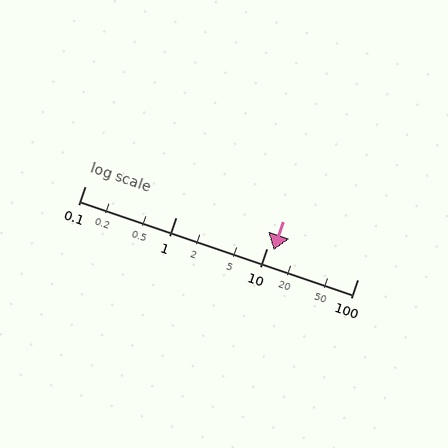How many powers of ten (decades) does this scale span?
The scale spans 3 decades, from 0.1 to 100.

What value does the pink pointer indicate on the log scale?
The pointer indicates approximately 12.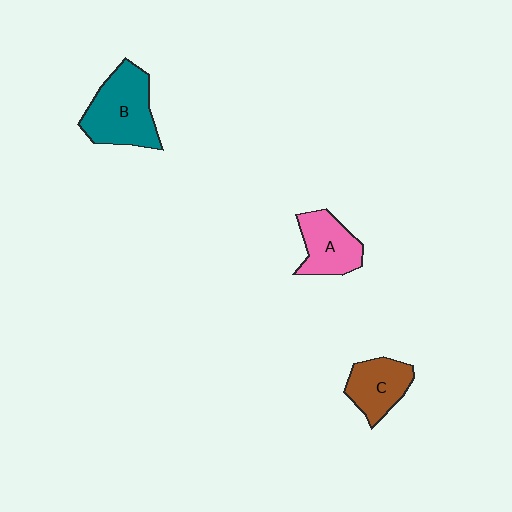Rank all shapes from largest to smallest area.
From largest to smallest: B (teal), A (pink), C (brown).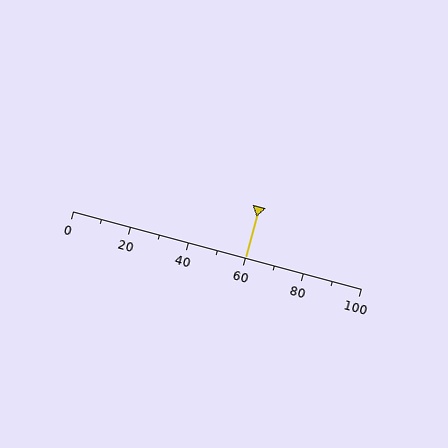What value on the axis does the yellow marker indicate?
The marker indicates approximately 60.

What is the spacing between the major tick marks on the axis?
The major ticks are spaced 20 apart.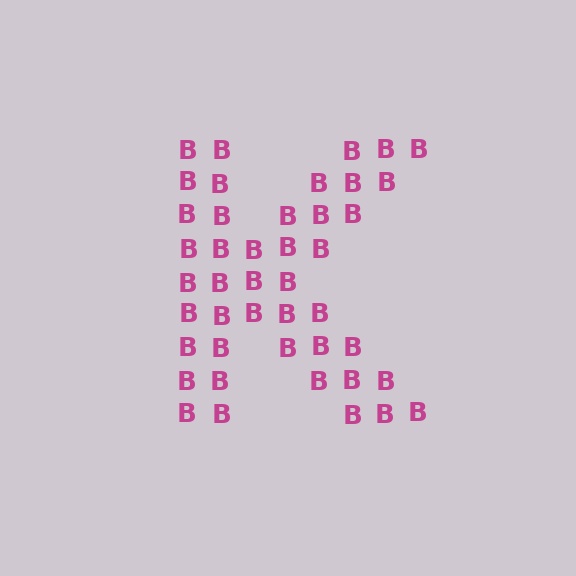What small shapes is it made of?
It is made of small letter B's.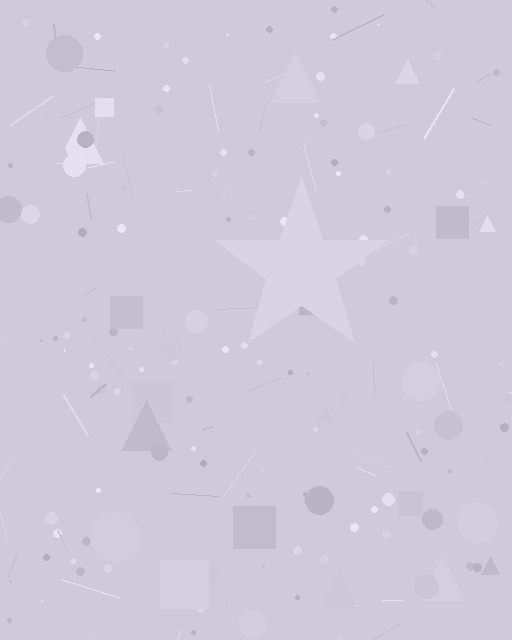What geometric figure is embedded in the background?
A star is embedded in the background.